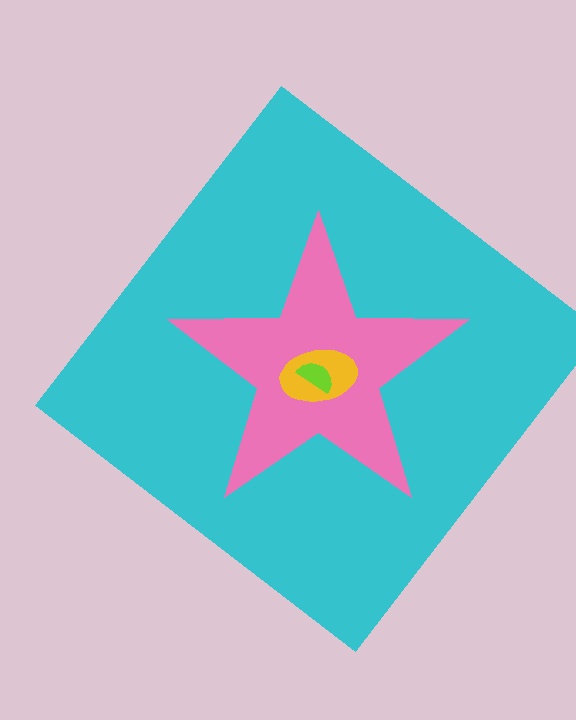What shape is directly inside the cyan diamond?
The pink star.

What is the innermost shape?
The lime semicircle.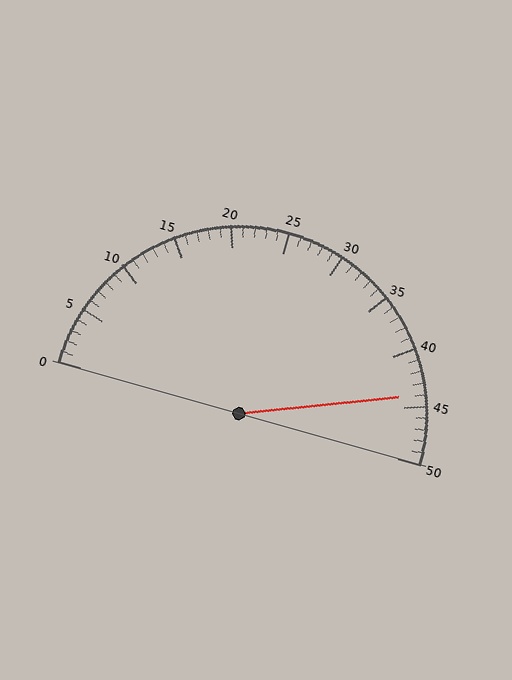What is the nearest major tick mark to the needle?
The nearest major tick mark is 45.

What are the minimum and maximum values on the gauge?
The gauge ranges from 0 to 50.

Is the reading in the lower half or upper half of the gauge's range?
The reading is in the upper half of the range (0 to 50).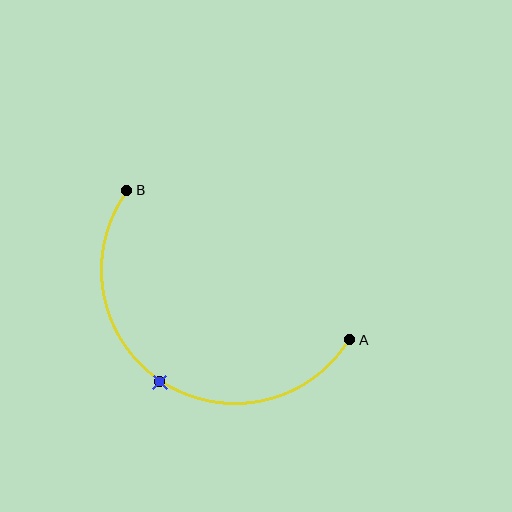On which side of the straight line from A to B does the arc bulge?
The arc bulges below and to the left of the straight line connecting A and B.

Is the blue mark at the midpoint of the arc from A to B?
Yes. The blue mark lies on the arc at equal arc-length from both A and B — it is the arc midpoint.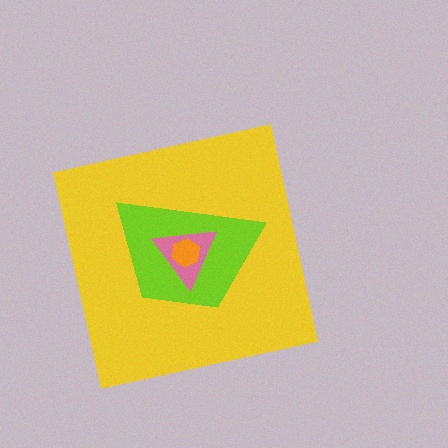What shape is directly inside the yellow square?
The lime trapezoid.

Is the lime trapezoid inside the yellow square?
Yes.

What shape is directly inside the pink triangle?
The orange hexagon.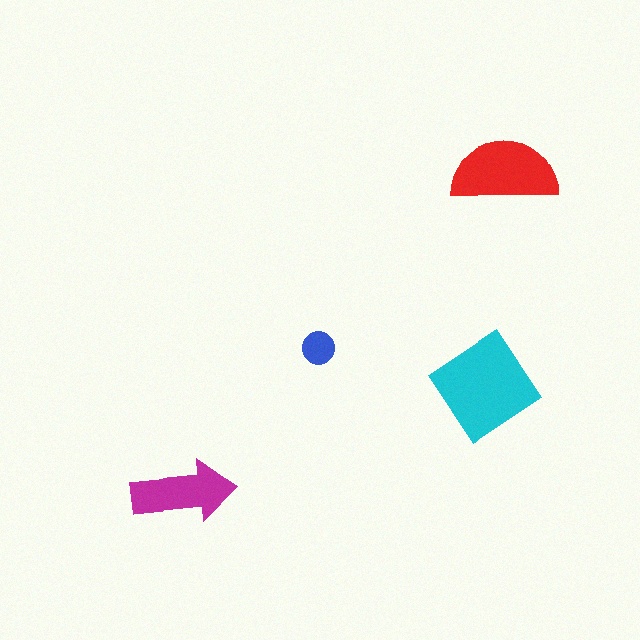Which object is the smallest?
The blue circle.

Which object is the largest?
The cyan diamond.